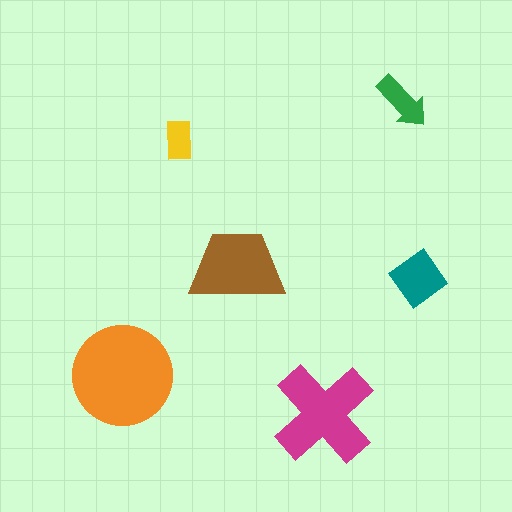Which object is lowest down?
The magenta cross is bottommost.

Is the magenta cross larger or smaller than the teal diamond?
Larger.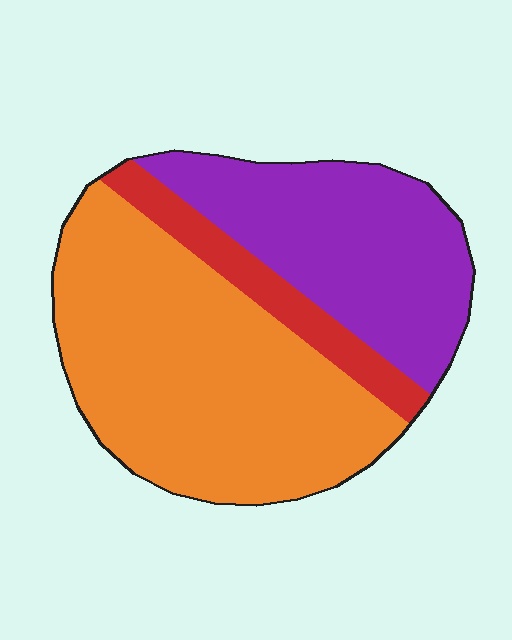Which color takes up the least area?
Red, at roughly 10%.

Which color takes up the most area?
Orange, at roughly 55%.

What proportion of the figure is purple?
Purple covers 34% of the figure.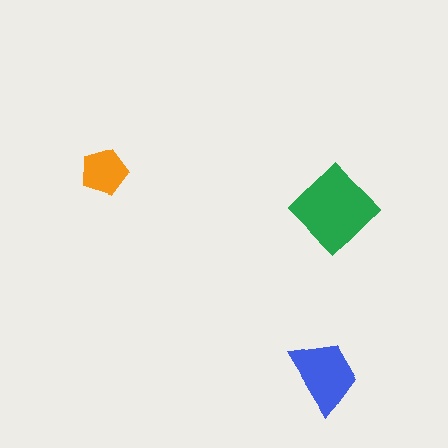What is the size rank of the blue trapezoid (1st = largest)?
2nd.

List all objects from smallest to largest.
The orange pentagon, the blue trapezoid, the green diamond.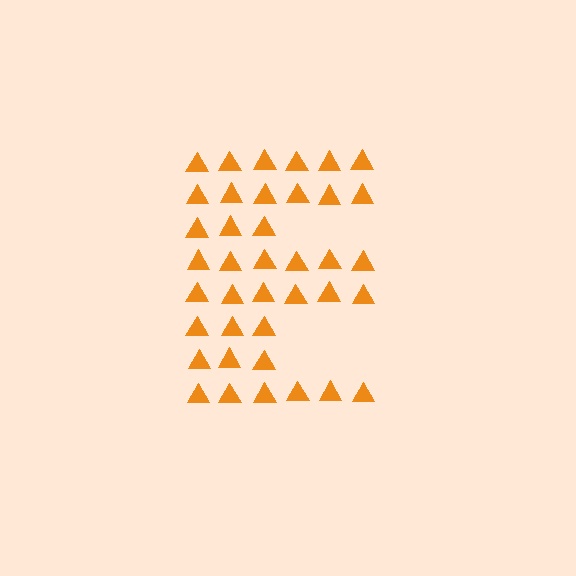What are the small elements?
The small elements are triangles.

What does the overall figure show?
The overall figure shows the letter E.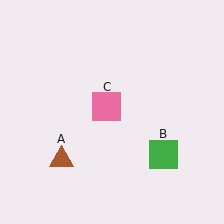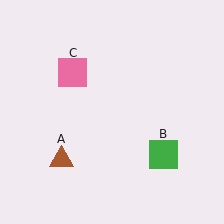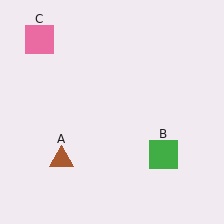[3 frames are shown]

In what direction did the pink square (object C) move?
The pink square (object C) moved up and to the left.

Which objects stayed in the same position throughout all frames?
Brown triangle (object A) and green square (object B) remained stationary.